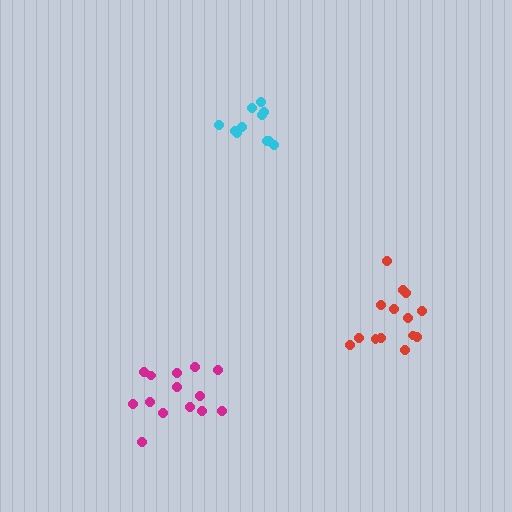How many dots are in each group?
Group 1: 14 dots, Group 2: 11 dots, Group 3: 14 dots (39 total).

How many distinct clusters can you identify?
There are 3 distinct clusters.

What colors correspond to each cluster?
The clusters are colored: red, cyan, magenta.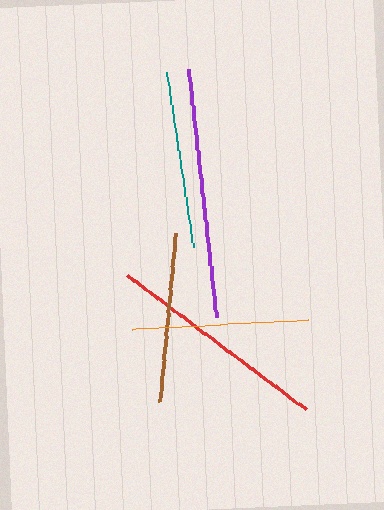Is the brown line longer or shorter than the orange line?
The orange line is longer than the brown line.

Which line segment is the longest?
The purple line is the longest at approximately 250 pixels.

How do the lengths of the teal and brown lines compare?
The teal and brown lines are approximately the same length.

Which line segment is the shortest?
The brown line is the shortest at approximately 169 pixels.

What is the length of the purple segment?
The purple segment is approximately 250 pixels long.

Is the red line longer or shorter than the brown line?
The red line is longer than the brown line.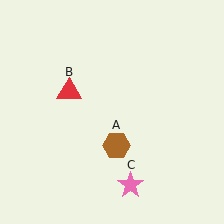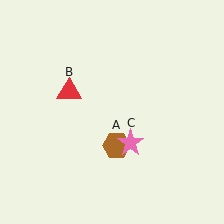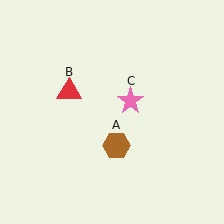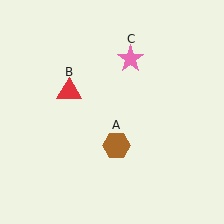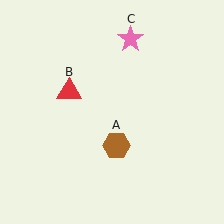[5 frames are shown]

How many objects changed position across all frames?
1 object changed position: pink star (object C).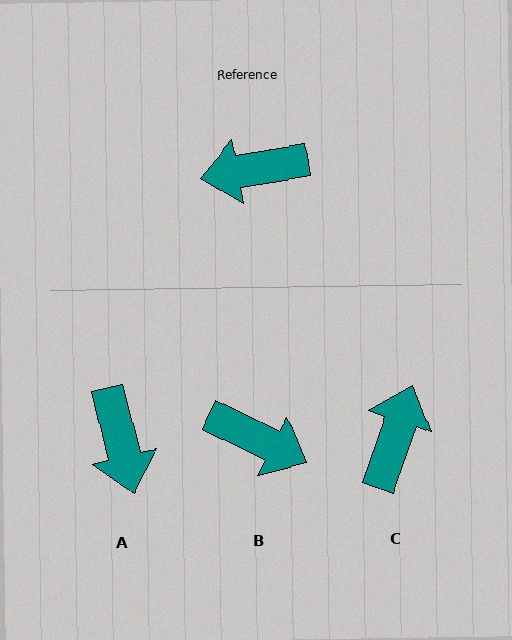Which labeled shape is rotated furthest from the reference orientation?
B, about 144 degrees away.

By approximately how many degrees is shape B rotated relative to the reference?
Approximately 144 degrees counter-clockwise.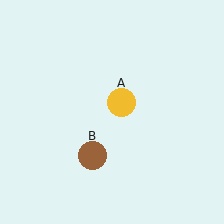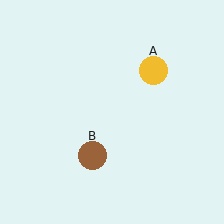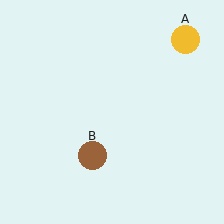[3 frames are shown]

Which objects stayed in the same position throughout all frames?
Brown circle (object B) remained stationary.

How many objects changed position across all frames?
1 object changed position: yellow circle (object A).